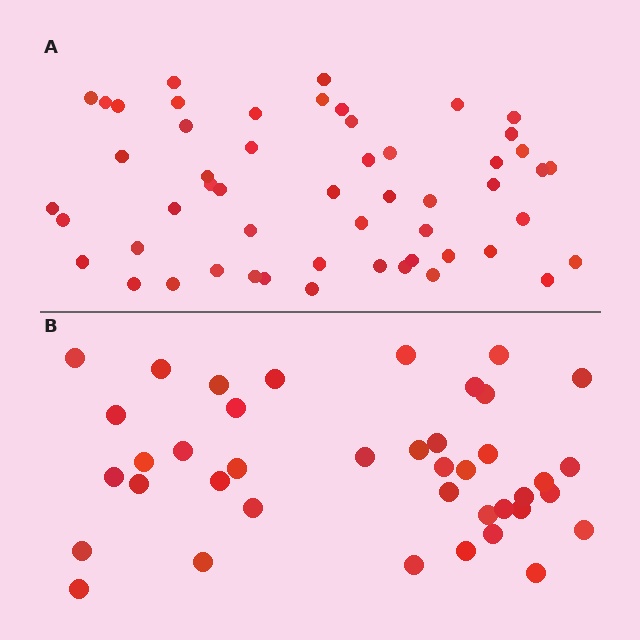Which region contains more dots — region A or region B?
Region A (the top region) has more dots.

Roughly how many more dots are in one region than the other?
Region A has approximately 15 more dots than region B.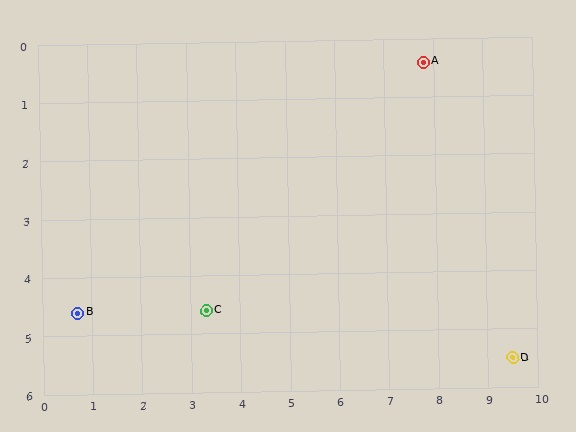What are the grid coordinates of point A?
Point A is at approximately (7.8, 0.4).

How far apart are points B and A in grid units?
Points B and A are about 8.2 grid units apart.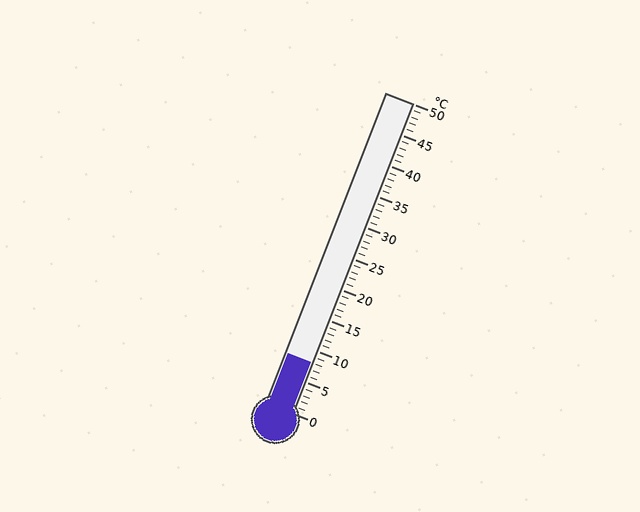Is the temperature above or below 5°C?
The temperature is above 5°C.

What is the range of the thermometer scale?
The thermometer scale ranges from 0°C to 50°C.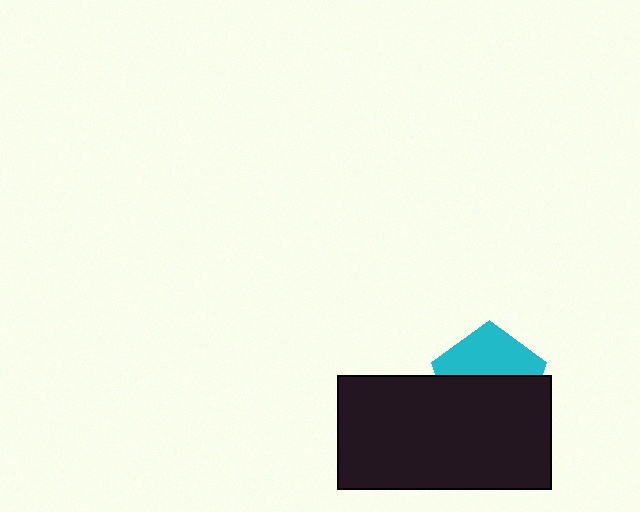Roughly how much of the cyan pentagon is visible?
A small part of it is visible (roughly 44%).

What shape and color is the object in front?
The object in front is a black rectangle.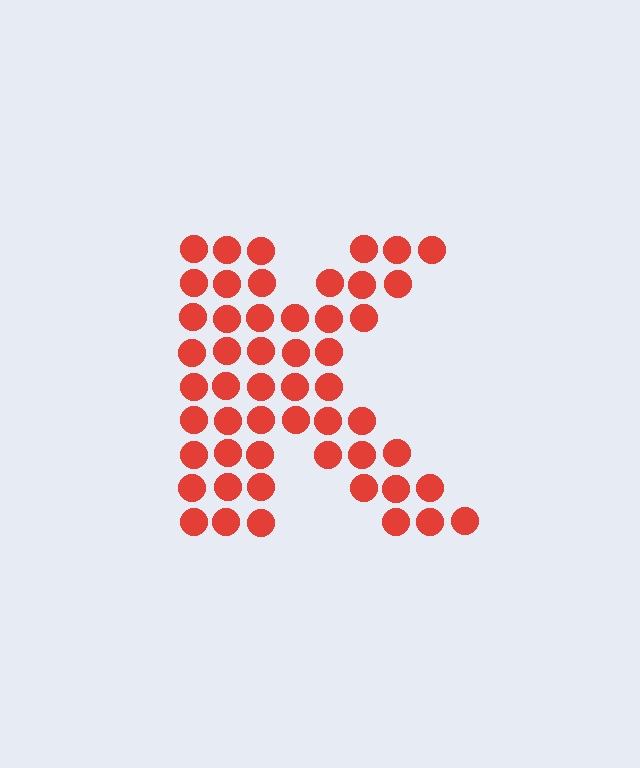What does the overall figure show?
The overall figure shows the letter K.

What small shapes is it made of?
It is made of small circles.